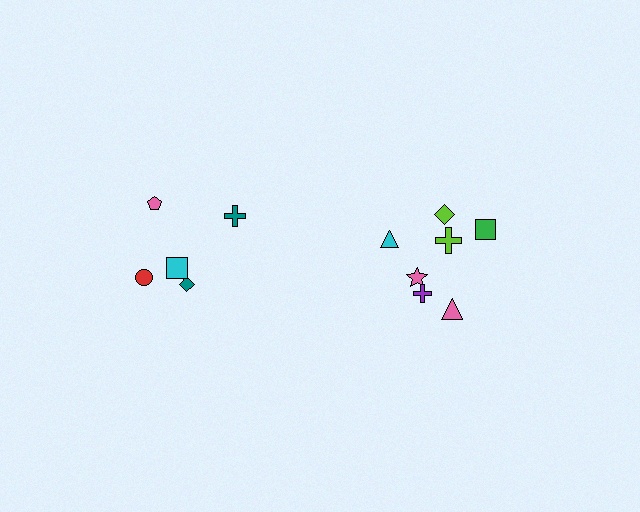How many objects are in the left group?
There are 5 objects.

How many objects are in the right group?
There are 7 objects.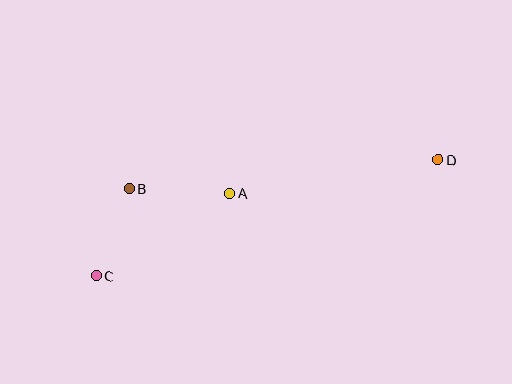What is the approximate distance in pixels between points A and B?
The distance between A and B is approximately 101 pixels.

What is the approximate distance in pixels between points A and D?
The distance between A and D is approximately 211 pixels.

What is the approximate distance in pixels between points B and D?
The distance between B and D is approximately 310 pixels.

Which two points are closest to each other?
Points B and C are closest to each other.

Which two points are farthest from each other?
Points C and D are farthest from each other.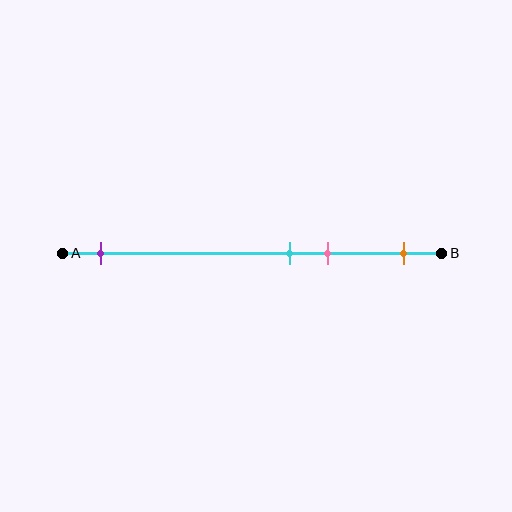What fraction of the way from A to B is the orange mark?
The orange mark is approximately 90% (0.9) of the way from A to B.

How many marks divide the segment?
There are 4 marks dividing the segment.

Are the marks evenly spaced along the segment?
No, the marks are not evenly spaced.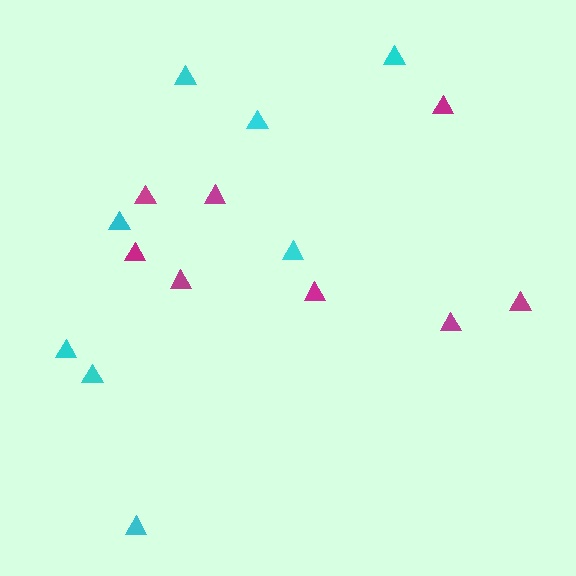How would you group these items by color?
There are 2 groups: one group of magenta triangles (8) and one group of cyan triangles (8).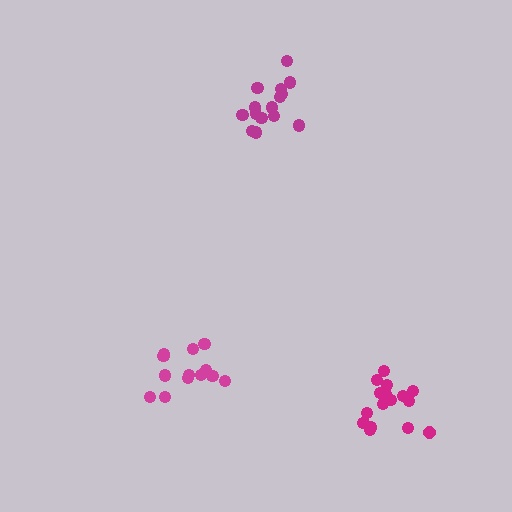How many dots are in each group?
Group 1: 13 dots, Group 2: 16 dots, Group 3: 15 dots (44 total).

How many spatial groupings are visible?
There are 3 spatial groupings.